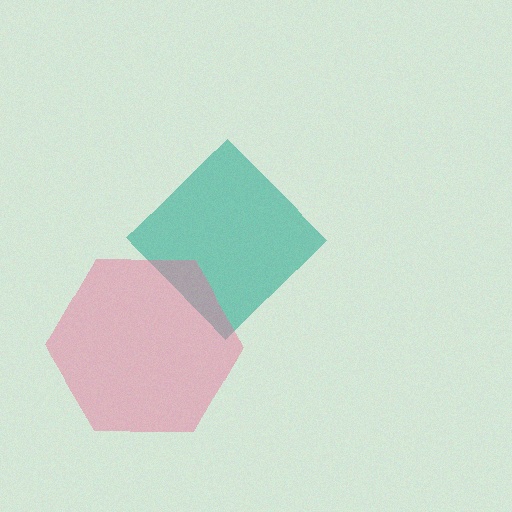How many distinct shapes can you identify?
There are 2 distinct shapes: a teal diamond, a pink hexagon.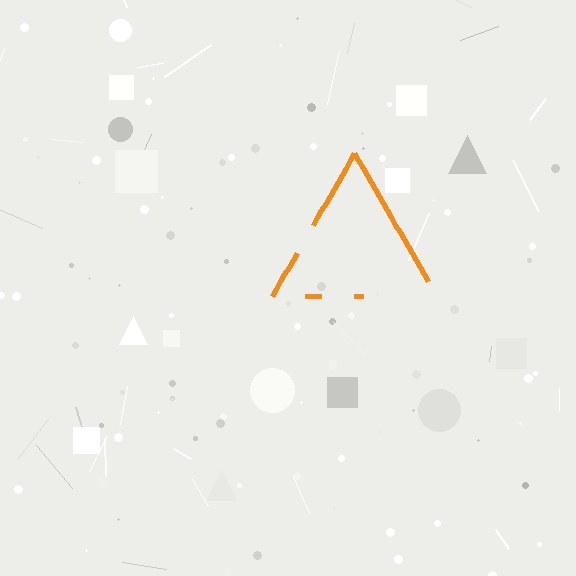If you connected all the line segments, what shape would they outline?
They would outline a triangle.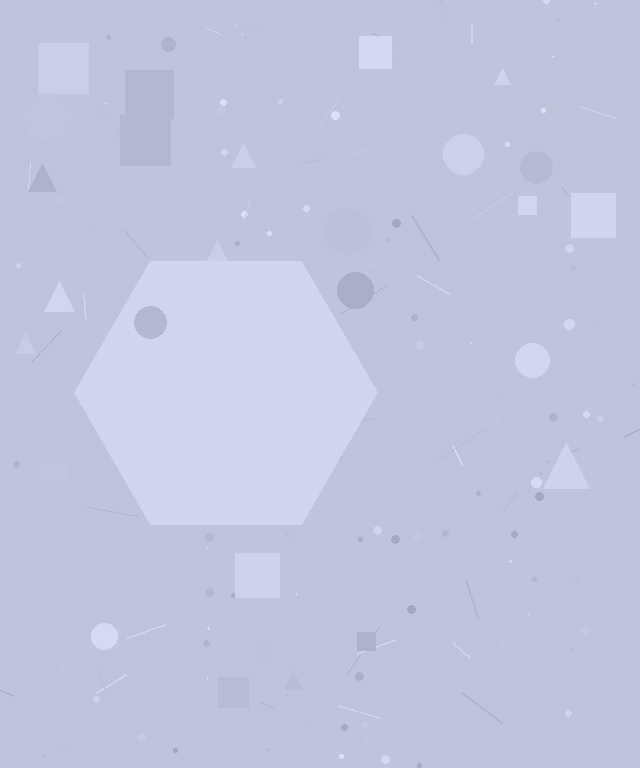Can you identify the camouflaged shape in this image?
The camouflaged shape is a hexagon.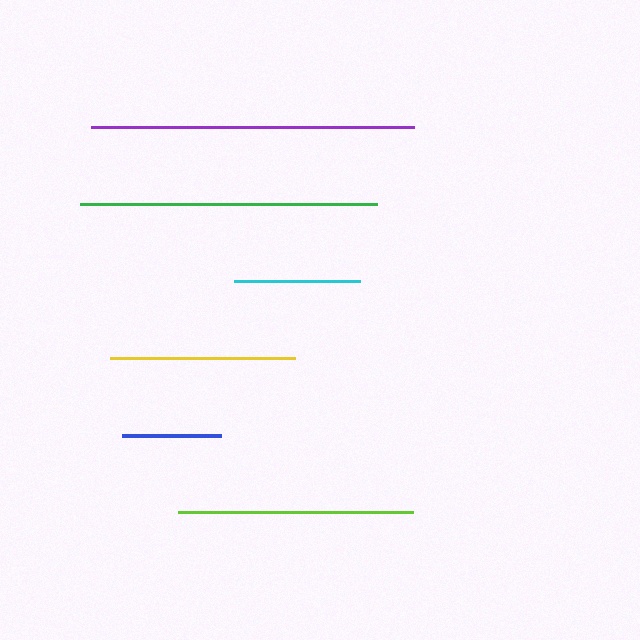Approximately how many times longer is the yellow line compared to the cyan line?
The yellow line is approximately 1.5 times the length of the cyan line.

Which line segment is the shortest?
The blue line is the shortest at approximately 99 pixels.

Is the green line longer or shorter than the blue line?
The green line is longer than the blue line.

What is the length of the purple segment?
The purple segment is approximately 324 pixels long.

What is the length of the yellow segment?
The yellow segment is approximately 185 pixels long.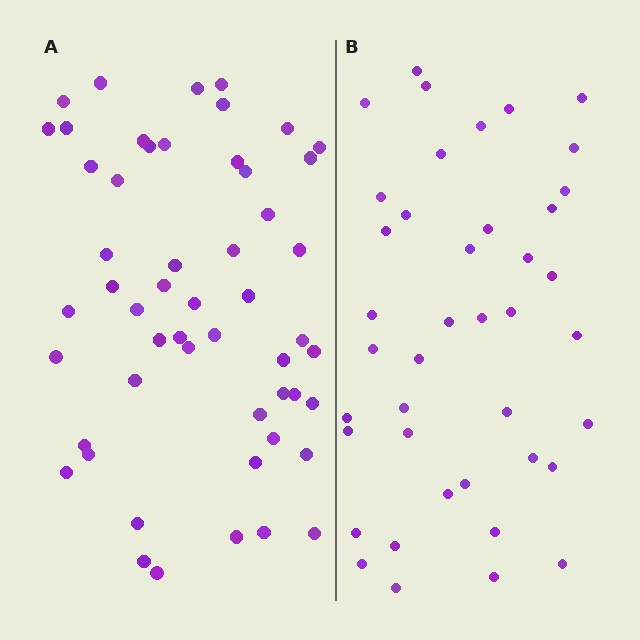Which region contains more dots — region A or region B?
Region A (the left region) has more dots.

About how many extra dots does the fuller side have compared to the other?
Region A has roughly 12 or so more dots than region B.